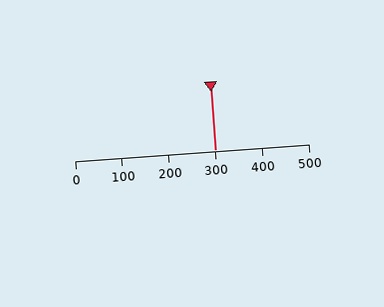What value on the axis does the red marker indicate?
The marker indicates approximately 300.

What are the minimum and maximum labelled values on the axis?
The axis runs from 0 to 500.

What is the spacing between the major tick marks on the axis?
The major ticks are spaced 100 apart.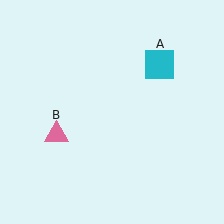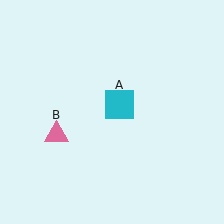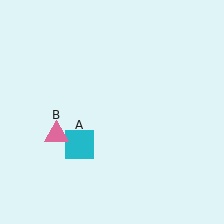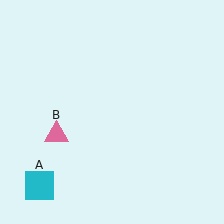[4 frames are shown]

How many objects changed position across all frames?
1 object changed position: cyan square (object A).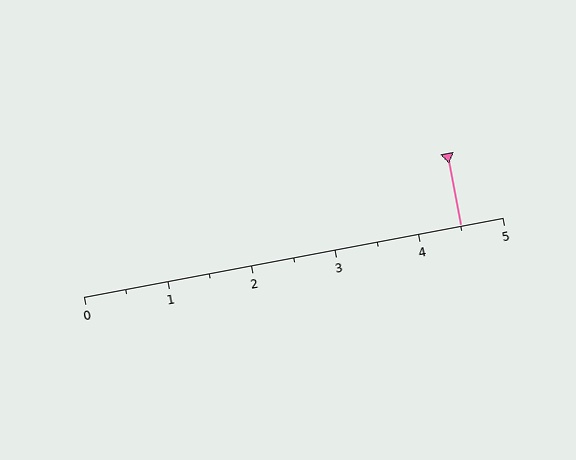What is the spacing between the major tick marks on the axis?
The major ticks are spaced 1 apart.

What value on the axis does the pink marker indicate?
The marker indicates approximately 4.5.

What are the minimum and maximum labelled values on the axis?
The axis runs from 0 to 5.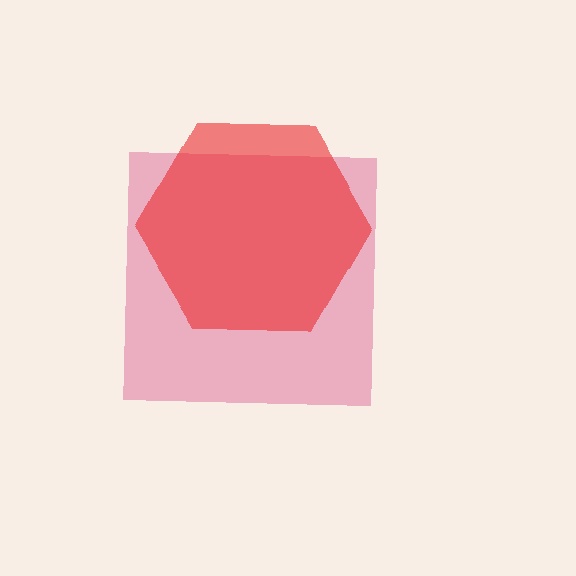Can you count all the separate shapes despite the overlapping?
Yes, there are 2 separate shapes.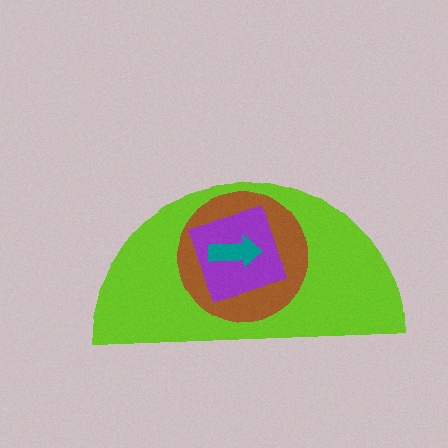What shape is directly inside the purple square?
The teal arrow.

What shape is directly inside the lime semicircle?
The brown circle.